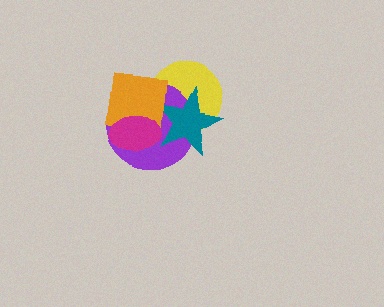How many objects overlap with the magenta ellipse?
3 objects overlap with the magenta ellipse.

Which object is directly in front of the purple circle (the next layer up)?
The teal star is directly in front of the purple circle.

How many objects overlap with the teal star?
4 objects overlap with the teal star.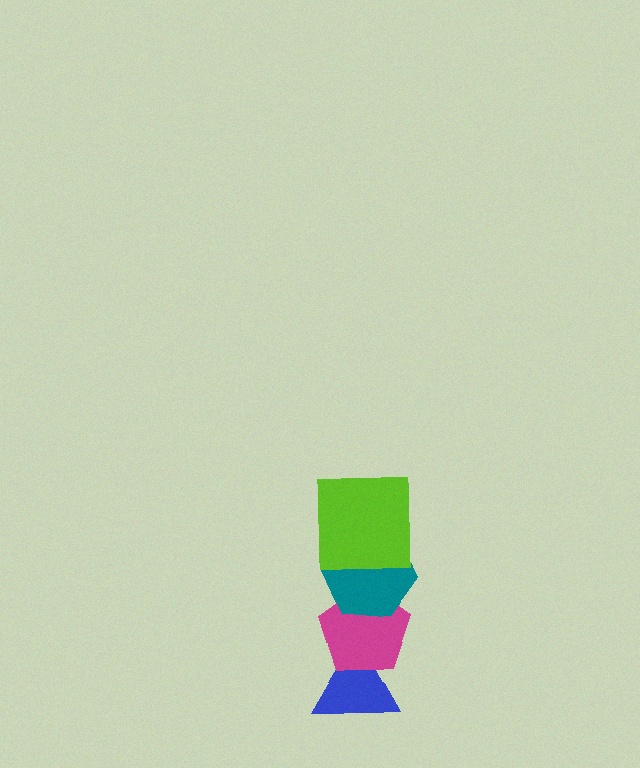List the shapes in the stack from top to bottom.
From top to bottom: the lime square, the teal hexagon, the magenta pentagon, the blue triangle.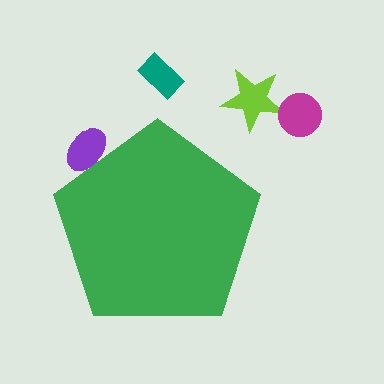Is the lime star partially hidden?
No, the lime star is fully visible.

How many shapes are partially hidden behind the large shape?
1 shape is partially hidden.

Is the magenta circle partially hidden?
No, the magenta circle is fully visible.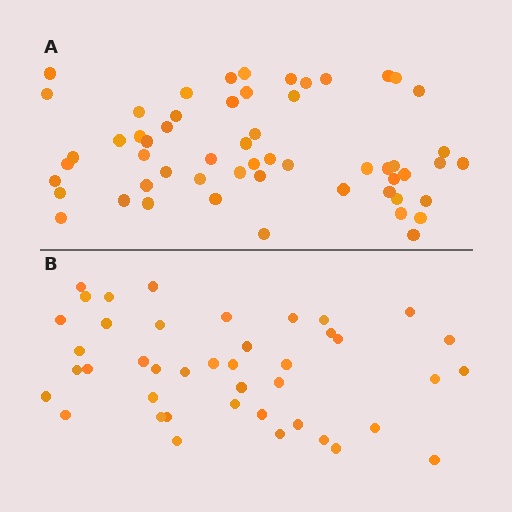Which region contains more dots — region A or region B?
Region A (the top region) has more dots.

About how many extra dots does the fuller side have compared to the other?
Region A has approximately 15 more dots than region B.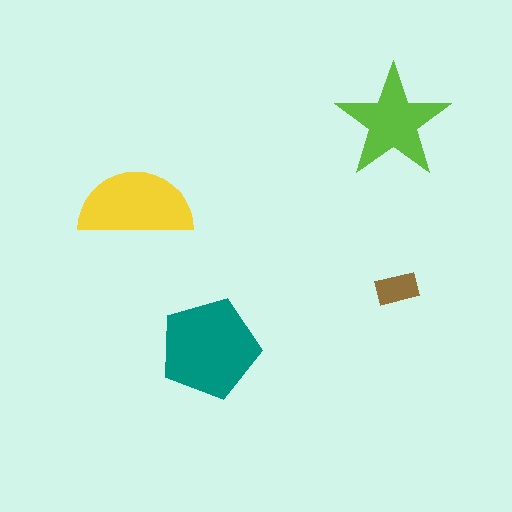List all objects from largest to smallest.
The teal pentagon, the yellow semicircle, the lime star, the brown rectangle.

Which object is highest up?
The lime star is topmost.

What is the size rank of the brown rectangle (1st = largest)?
4th.